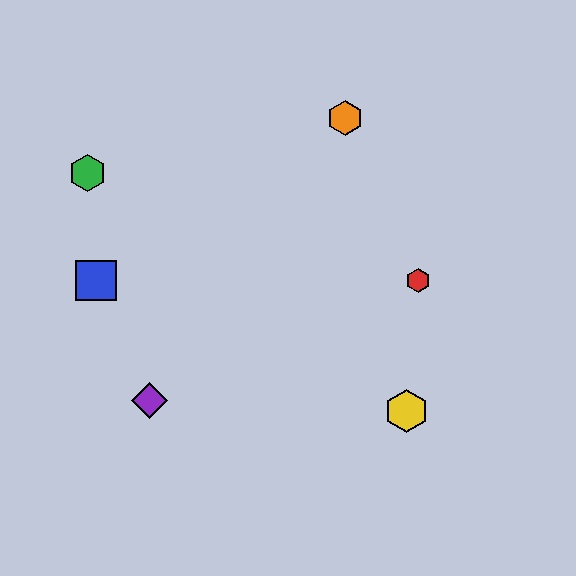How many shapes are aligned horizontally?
2 shapes (the red hexagon, the blue square) are aligned horizontally.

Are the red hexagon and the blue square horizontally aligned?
Yes, both are at y≈281.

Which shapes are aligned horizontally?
The red hexagon, the blue square are aligned horizontally.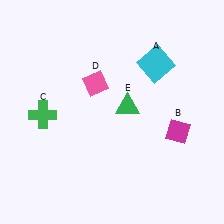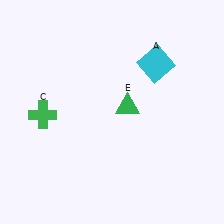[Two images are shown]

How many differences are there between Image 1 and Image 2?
There are 2 differences between the two images.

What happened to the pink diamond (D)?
The pink diamond (D) was removed in Image 2. It was in the top-left area of Image 1.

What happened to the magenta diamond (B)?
The magenta diamond (B) was removed in Image 2. It was in the bottom-right area of Image 1.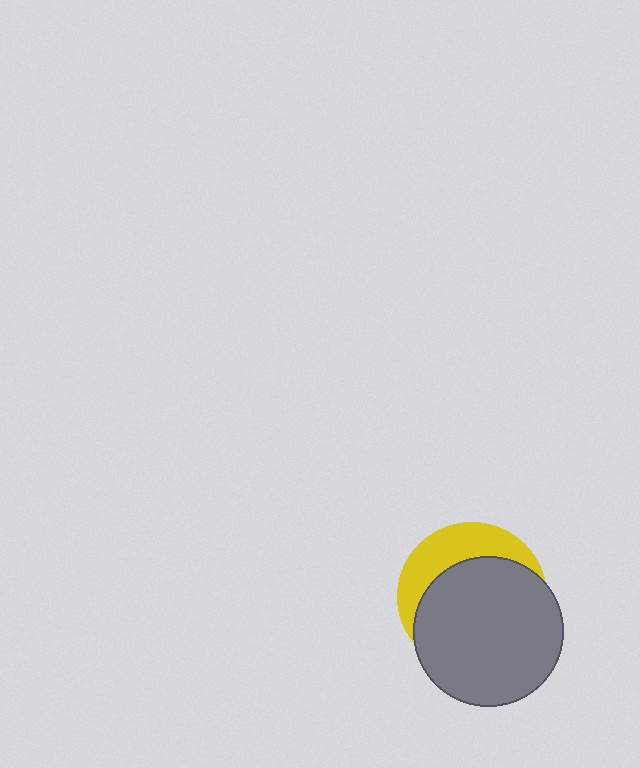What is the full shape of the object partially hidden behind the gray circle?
The partially hidden object is a yellow circle.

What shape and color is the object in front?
The object in front is a gray circle.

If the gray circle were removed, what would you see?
You would see the complete yellow circle.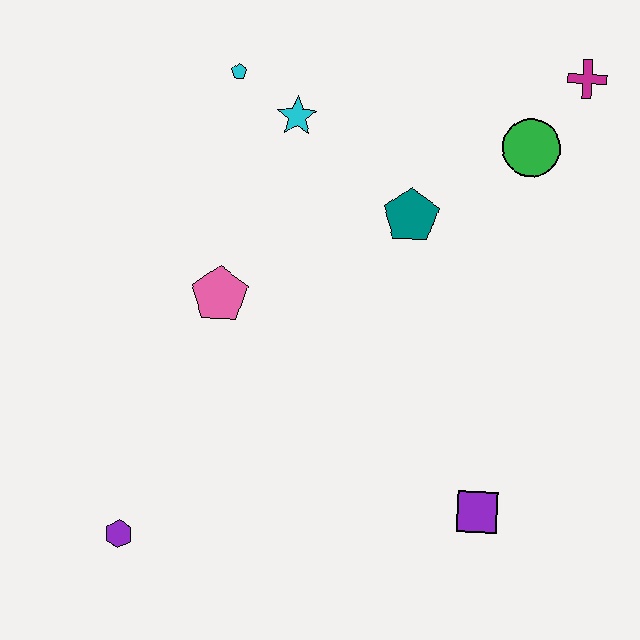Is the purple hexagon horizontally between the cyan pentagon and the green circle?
No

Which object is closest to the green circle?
The magenta cross is closest to the green circle.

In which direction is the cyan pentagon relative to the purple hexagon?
The cyan pentagon is above the purple hexagon.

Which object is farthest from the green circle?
The purple hexagon is farthest from the green circle.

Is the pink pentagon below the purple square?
No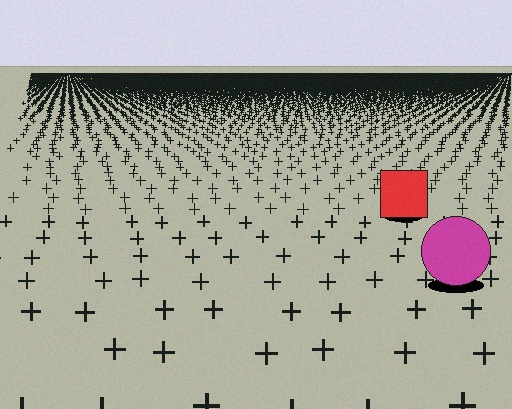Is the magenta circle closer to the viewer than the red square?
Yes. The magenta circle is closer — you can tell from the texture gradient: the ground texture is coarser near it.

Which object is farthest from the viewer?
The red square is farthest from the viewer. It appears smaller and the ground texture around it is denser.